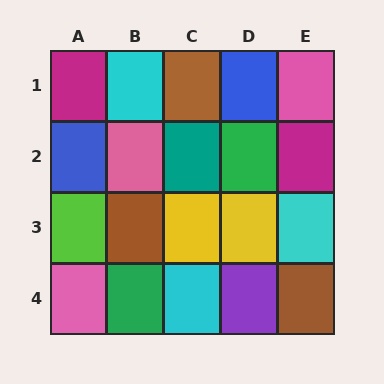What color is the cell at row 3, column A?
Lime.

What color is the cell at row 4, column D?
Purple.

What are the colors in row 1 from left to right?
Magenta, cyan, brown, blue, pink.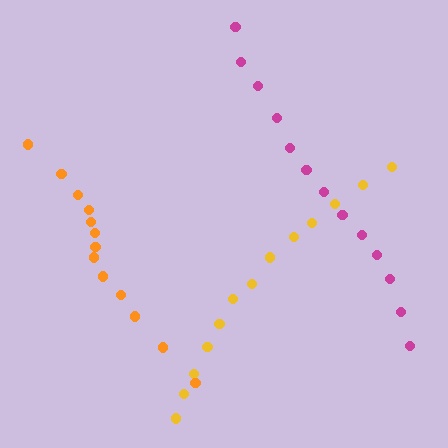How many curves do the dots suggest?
There are 3 distinct paths.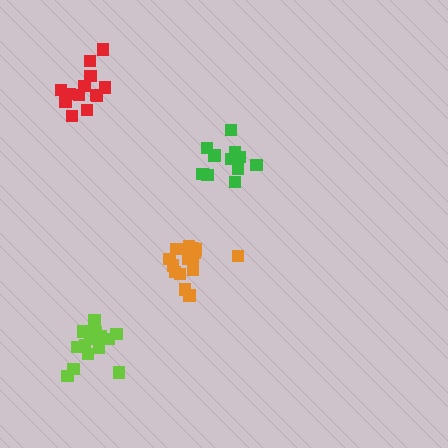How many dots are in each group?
Group 1: 13 dots, Group 2: 16 dots, Group 3: 15 dots, Group 4: 12 dots (56 total).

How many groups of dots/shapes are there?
There are 4 groups.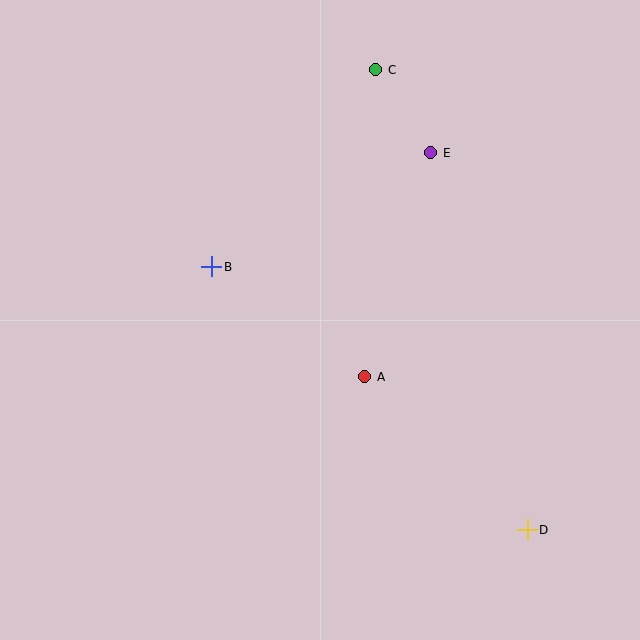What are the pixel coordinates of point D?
Point D is at (527, 530).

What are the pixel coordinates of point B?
Point B is at (212, 267).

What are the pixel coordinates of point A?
Point A is at (365, 377).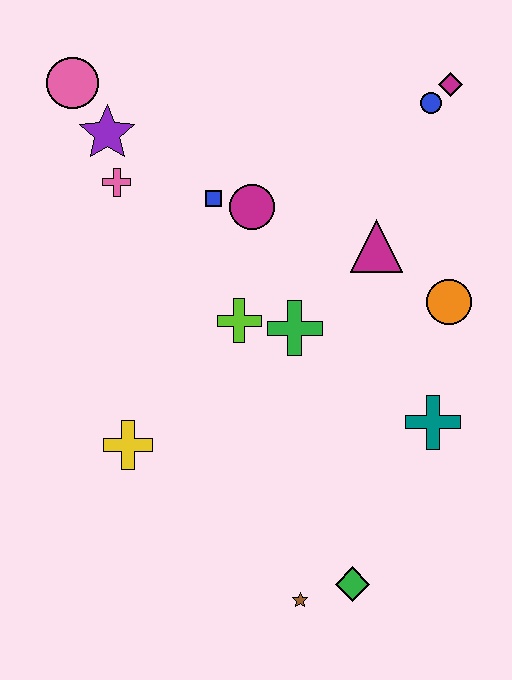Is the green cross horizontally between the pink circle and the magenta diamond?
Yes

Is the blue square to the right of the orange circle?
No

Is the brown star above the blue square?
No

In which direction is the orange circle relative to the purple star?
The orange circle is to the right of the purple star.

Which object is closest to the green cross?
The lime cross is closest to the green cross.